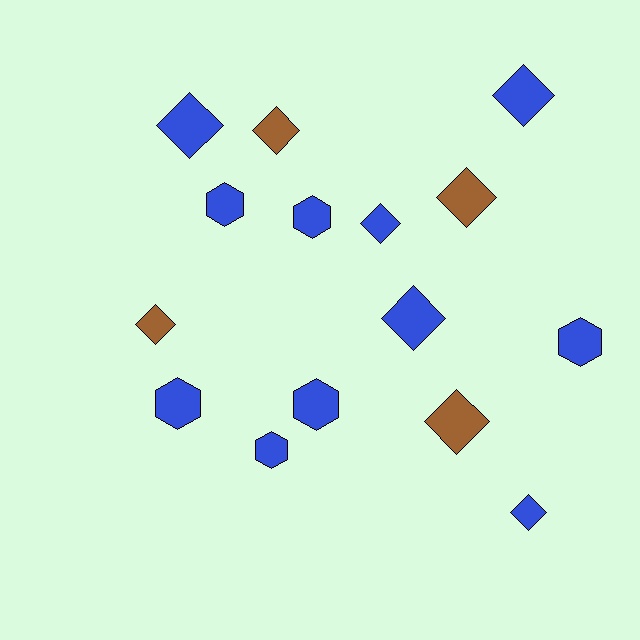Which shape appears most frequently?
Diamond, with 9 objects.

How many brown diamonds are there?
There are 4 brown diamonds.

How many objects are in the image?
There are 15 objects.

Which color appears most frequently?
Blue, with 11 objects.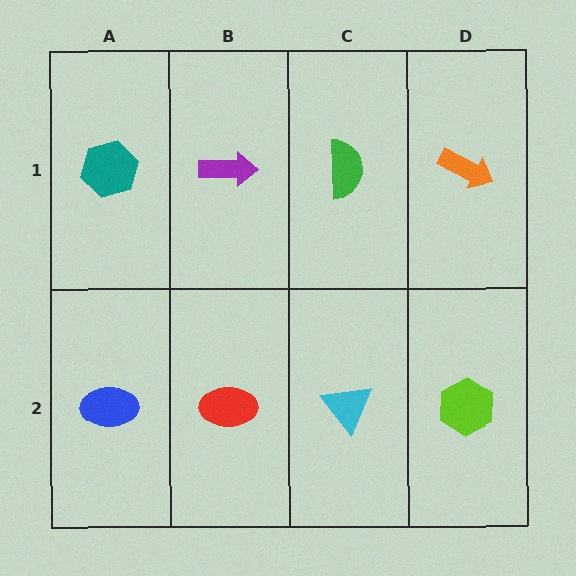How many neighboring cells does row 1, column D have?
2.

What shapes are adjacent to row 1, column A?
A blue ellipse (row 2, column A), a purple arrow (row 1, column B).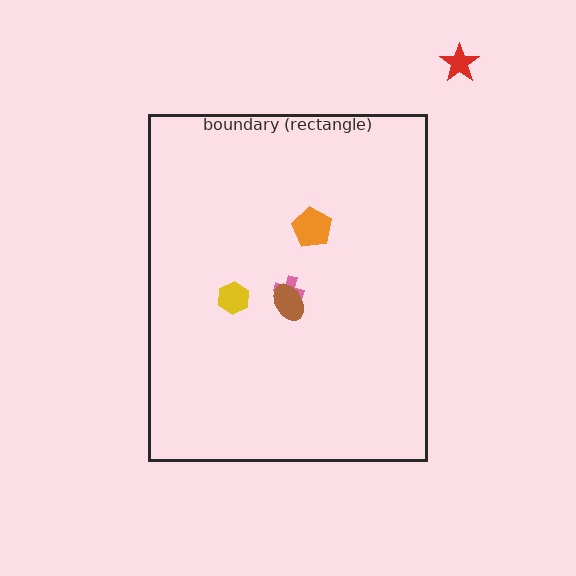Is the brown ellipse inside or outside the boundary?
Inside.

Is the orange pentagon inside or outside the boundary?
Inside.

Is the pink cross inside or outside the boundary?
Inside.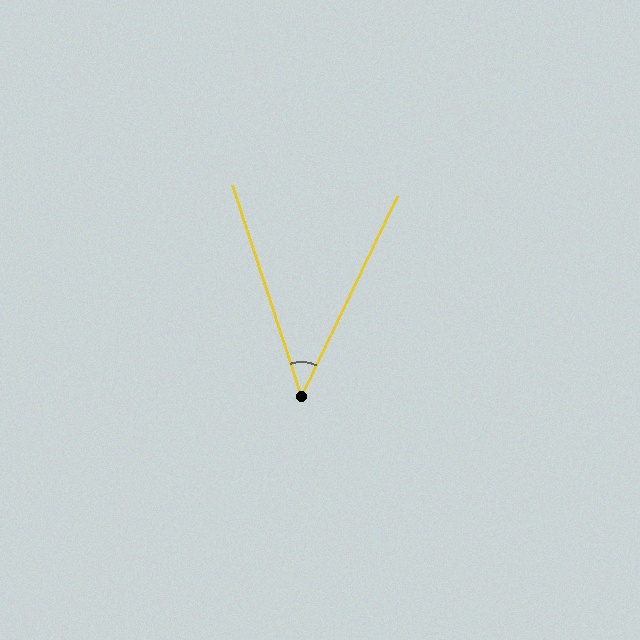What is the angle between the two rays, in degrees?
Approximately 44 degrees.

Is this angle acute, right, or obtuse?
It is acute.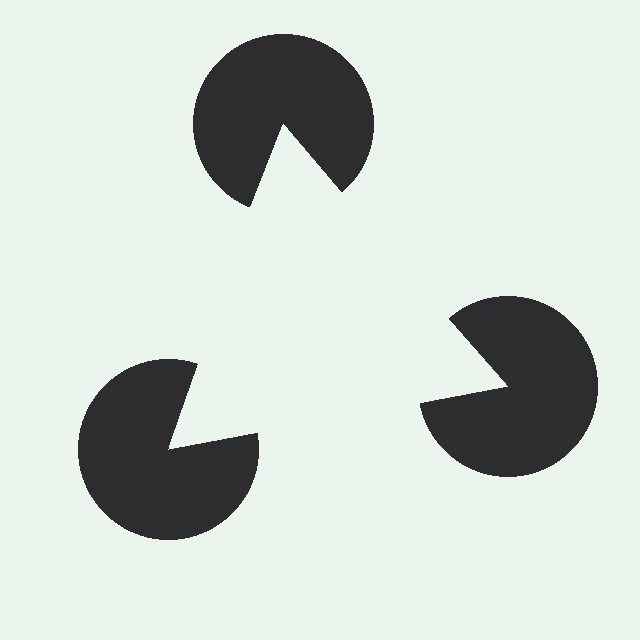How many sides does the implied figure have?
3 sides.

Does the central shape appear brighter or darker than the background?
It typically appears slightly brighter than the background, even though no actual brightness change is drawn.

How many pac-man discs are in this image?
There are 3 — one at each vertex of the illusory triangle.